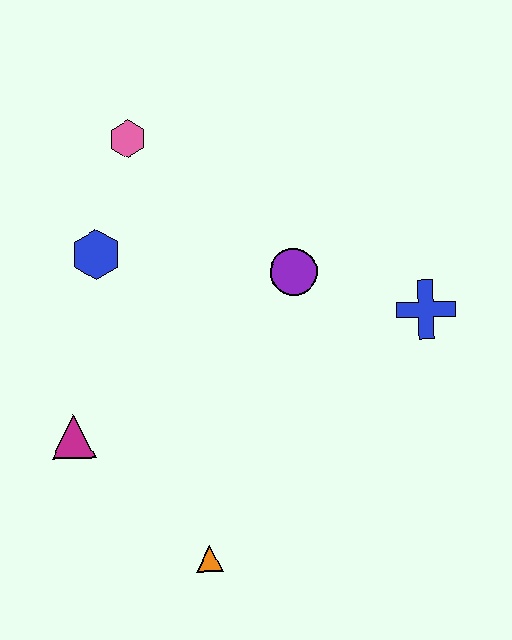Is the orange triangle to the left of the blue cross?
Yes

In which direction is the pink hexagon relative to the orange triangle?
The pink hexagon is above the orange triangle.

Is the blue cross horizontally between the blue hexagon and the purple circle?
No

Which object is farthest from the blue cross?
The magenta triangle is farthest from the blue cross.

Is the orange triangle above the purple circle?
No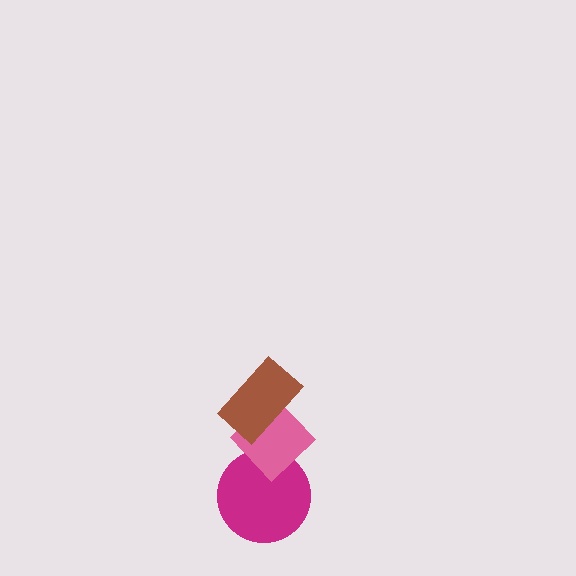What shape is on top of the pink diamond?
The brown rectangle is on top of the pink diamond.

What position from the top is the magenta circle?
The magenta circle is 3rd from the top.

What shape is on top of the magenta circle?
The pink diamond is on top of the magenta circle.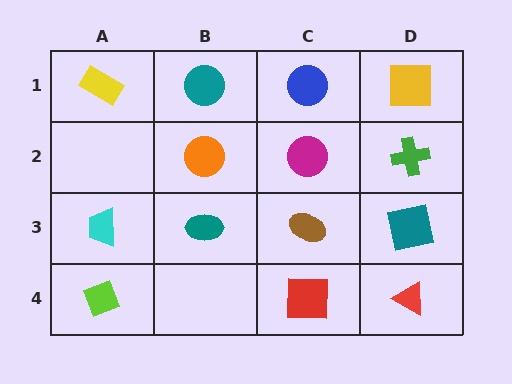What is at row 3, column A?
A cyan trapezoid.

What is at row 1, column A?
A yellow rectangle.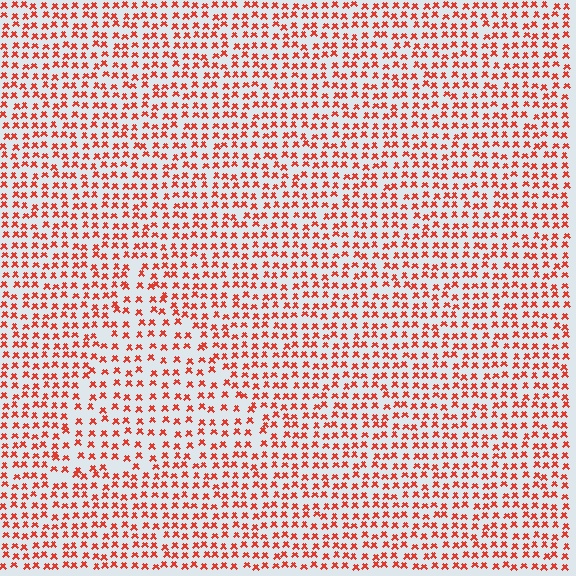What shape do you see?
I see a triangle.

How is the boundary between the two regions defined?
The boundary is defined by a change in element density (approximately 1.5x ratio). All elements are the same color, size, and shape.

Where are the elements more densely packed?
The elements are more densely packed outside the triangle boundary.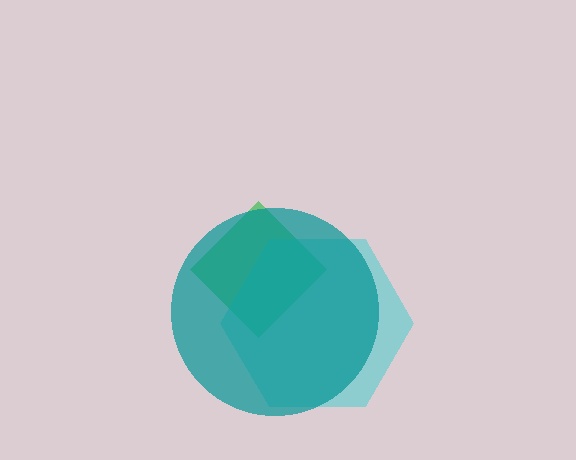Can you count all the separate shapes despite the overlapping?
Yes, there are 3 separate shapes.